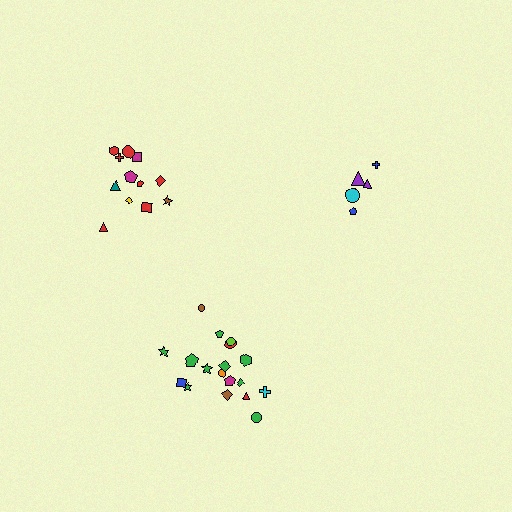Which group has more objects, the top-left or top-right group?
The top-left group.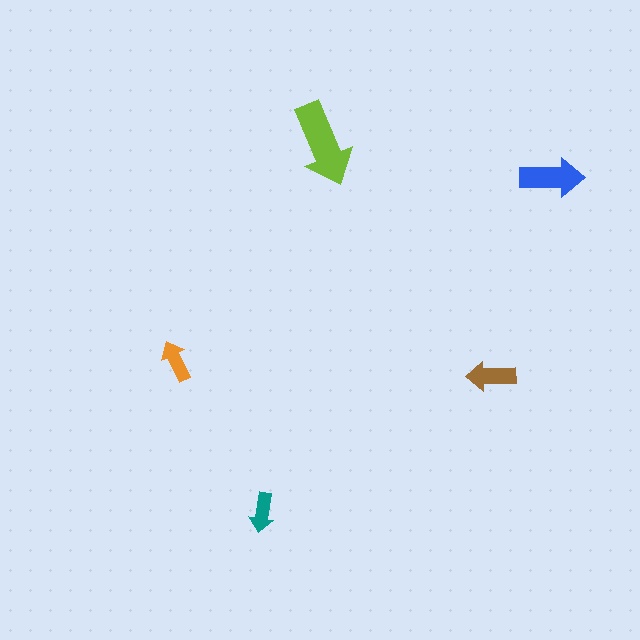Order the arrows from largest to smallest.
the lime one, the blue one, the brown one, the orange one, the teal one.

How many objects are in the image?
There are 5 objects in the image.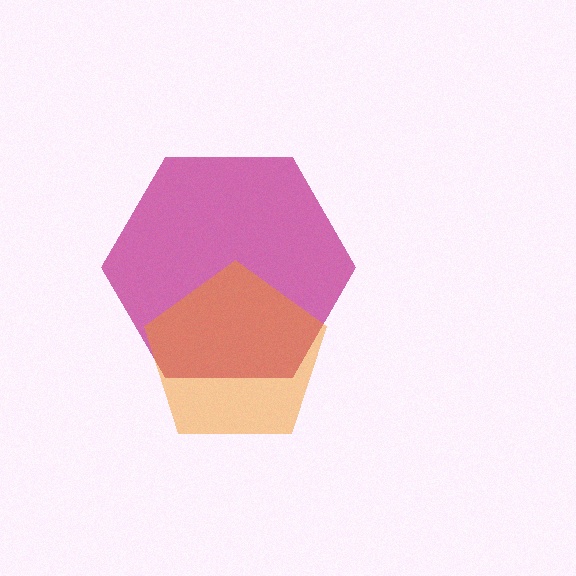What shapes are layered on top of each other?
The layered shapes are: a magenta hexagon, an orange pentagon.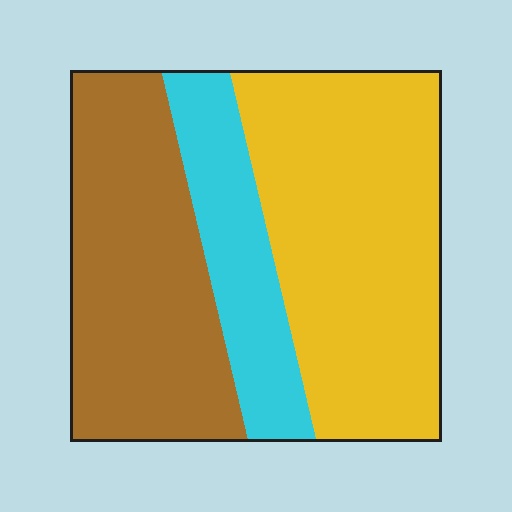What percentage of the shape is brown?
Brown takes up about three eighths (3/8) of the shape.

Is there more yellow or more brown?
Yellow.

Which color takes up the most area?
Yellow, at roughly 45%.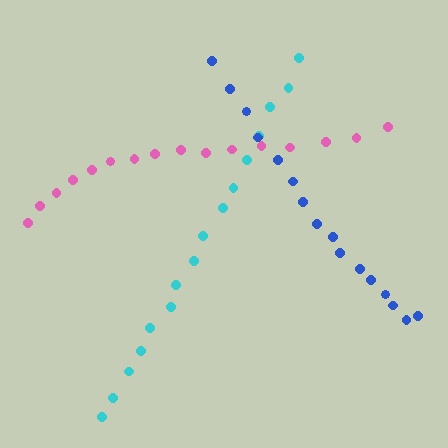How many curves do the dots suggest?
There are 3 distinct paths.